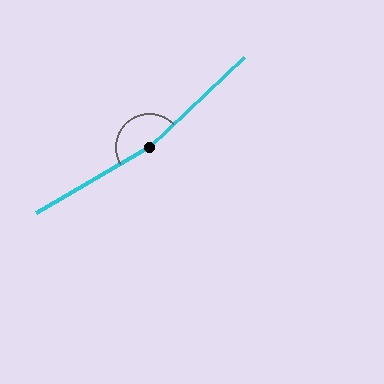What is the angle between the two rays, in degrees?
Approximately 167 degrees.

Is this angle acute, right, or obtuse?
It is obtuse.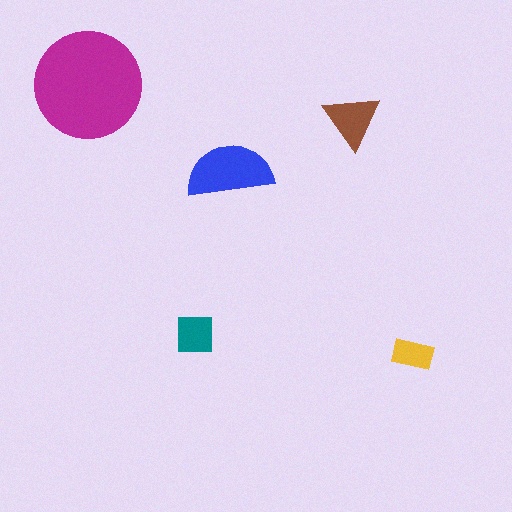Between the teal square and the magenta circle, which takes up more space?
The magenta circle.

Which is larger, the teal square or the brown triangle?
The brown triangle.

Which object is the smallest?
The yellow rectangle.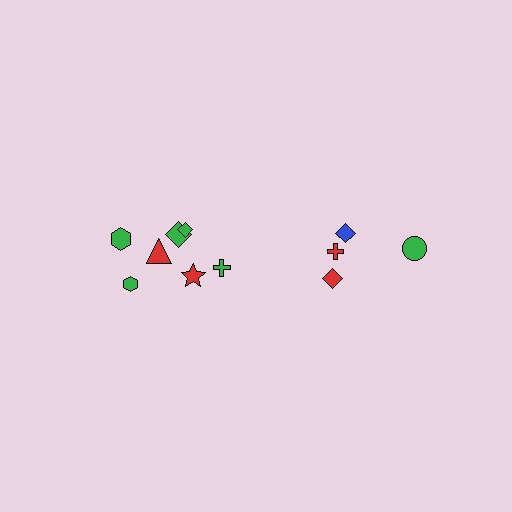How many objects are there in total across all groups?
There are 11 objects.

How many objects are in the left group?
There are 7 objects.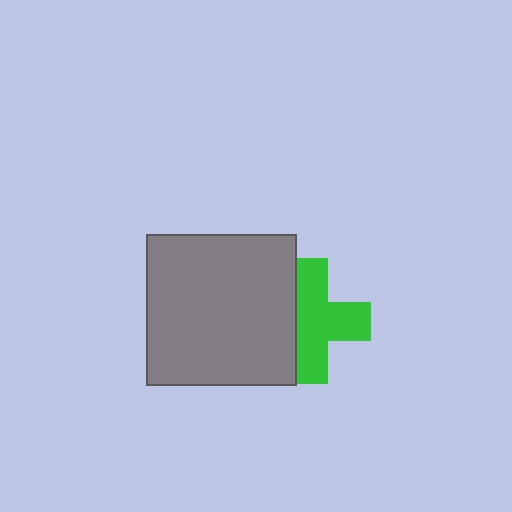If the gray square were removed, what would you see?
You would see the complete green cross.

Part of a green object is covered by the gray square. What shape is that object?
It is a cross.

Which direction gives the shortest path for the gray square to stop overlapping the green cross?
Moving left gives the shortest separation.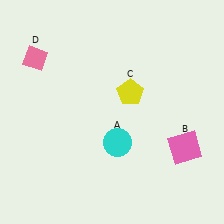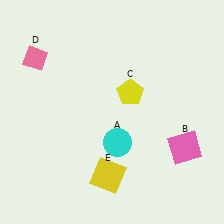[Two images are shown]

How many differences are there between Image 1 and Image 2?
There is 1 difference between the two images.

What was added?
A yellow square (E) was added in Image 2.